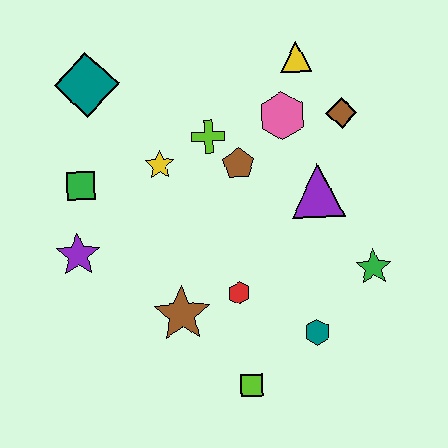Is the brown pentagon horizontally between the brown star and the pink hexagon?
Yes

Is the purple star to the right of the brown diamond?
No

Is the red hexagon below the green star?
Yes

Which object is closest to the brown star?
The red hexagon is closest to the brown star.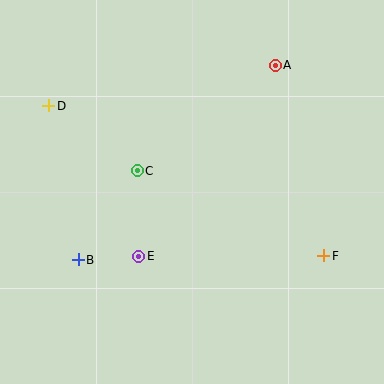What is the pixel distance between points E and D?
The distance between E and D is 175 pixels.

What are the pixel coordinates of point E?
Point E is at (139, 256).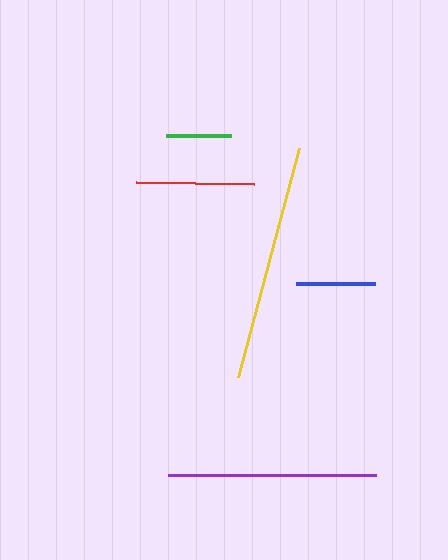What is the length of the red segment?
The red segment is approximately 118 pixels long.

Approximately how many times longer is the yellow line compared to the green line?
The yellow line is approximately 3.6 times the length of the green line.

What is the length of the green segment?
The green segment is approximately 65 pixels long.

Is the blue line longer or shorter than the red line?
The red line is longer than the blue line.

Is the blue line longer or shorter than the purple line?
The purple line is longer than the blue line.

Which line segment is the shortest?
The green line is the shortest at approximately 65 pixels.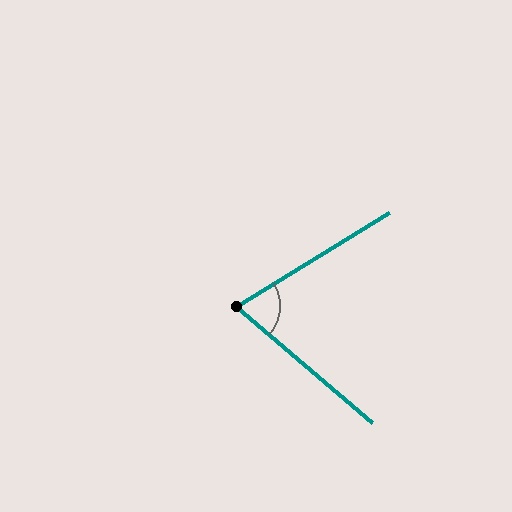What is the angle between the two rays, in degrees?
Approximately 72 degrees.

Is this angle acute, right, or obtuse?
It is acute.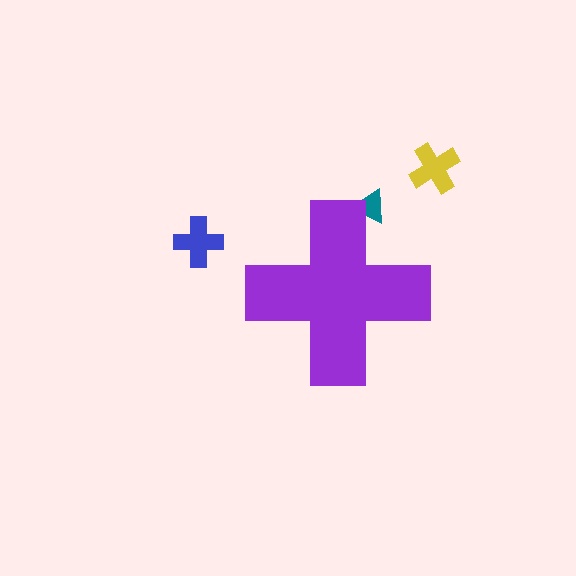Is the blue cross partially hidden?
No, the blue cross is fully visible.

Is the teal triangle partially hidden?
Yes, the teal triangle is partially hidden behind the purple cross.